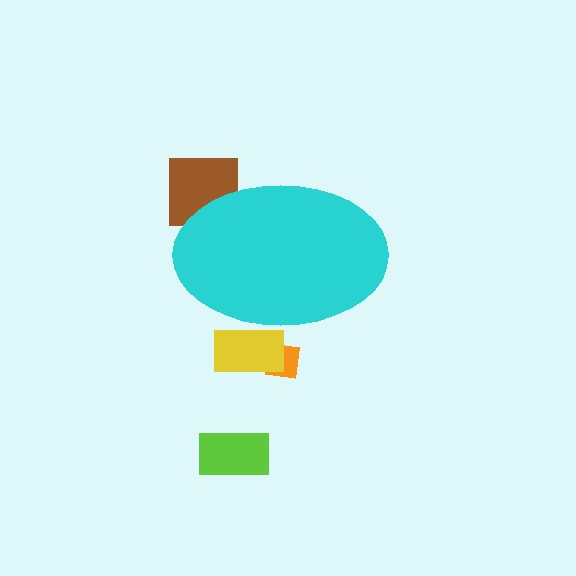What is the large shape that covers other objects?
A cyan ellipse.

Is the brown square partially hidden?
Yes, the brown square is partially hidden behind the cyan ellipse.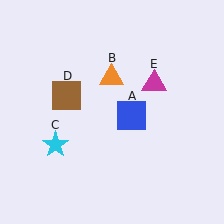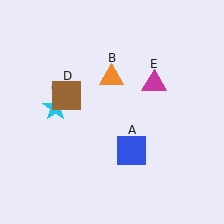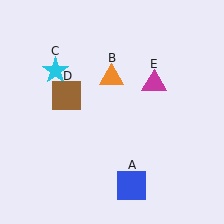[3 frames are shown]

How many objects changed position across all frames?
2 objects changed position: blue square (object A), cyan star (object C).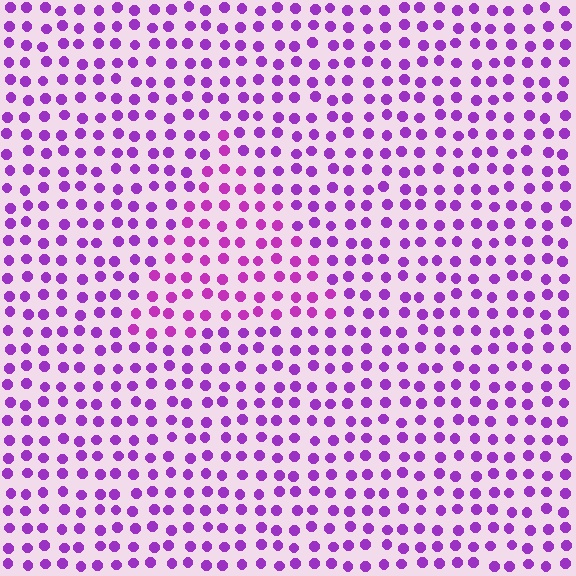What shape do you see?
I see a triangle.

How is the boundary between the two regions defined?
The boundary is defined purely by a slight shift in hue (about 20 degrees). Spacing, size, and orientation are identical on both sides.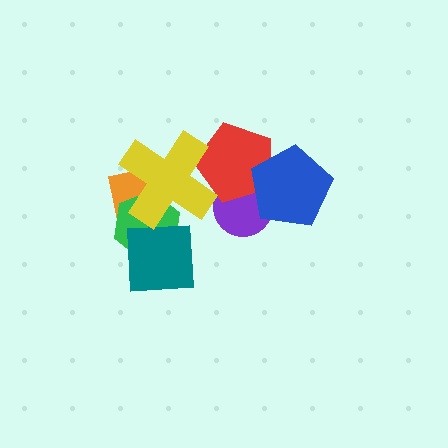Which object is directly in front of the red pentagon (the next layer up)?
The yellow cross is directly in front of the red pentagon.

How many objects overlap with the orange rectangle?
3 objects overlap with the orange rectangle.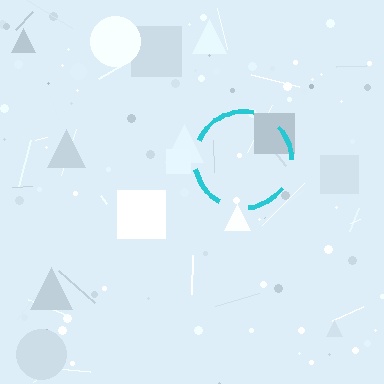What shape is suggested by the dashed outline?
The dashed outline suggests a circle.